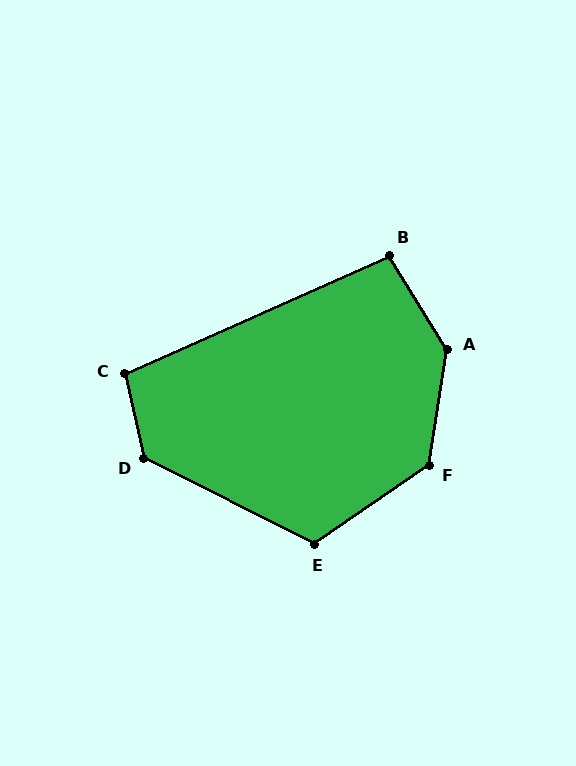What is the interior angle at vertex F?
Approximately 134 degrees (obtuse).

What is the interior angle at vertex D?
Approximately 129 degrees (obtuse).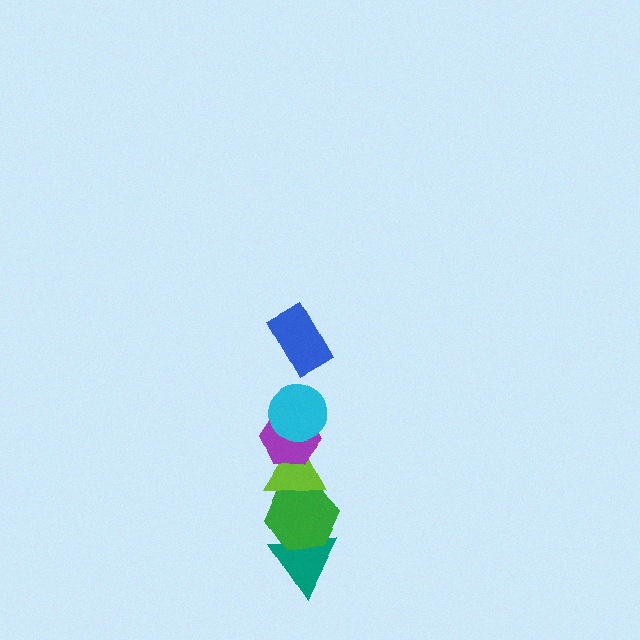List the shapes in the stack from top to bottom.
From top to bottom: the blue rectangle, the cyan circle, the purple hexagon, the lime triangle, the green hexagon, the teal triangle.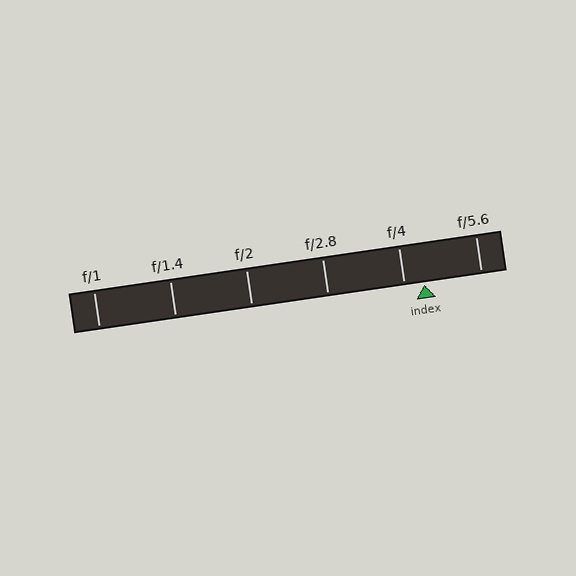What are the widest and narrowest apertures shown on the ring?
The widest aperture shown is f/1 and the narrowest is f/5.6.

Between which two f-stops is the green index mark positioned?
The index mark is between f/4 and f/5.6.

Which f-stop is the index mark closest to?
The index mark is closest to f/4.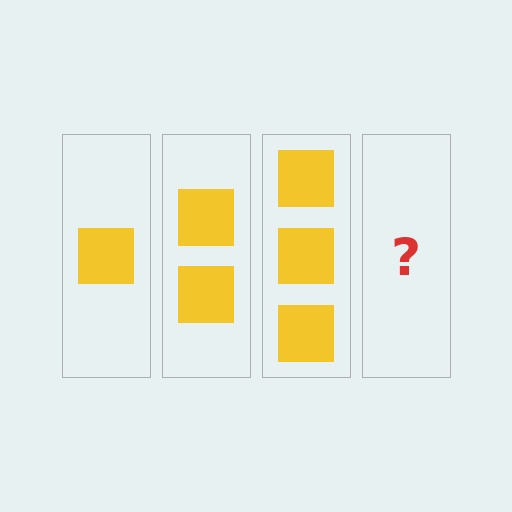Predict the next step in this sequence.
The next step is 4 squares.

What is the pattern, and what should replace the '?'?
The pattern is that each step adds one more square. The '?' should be 4 squares.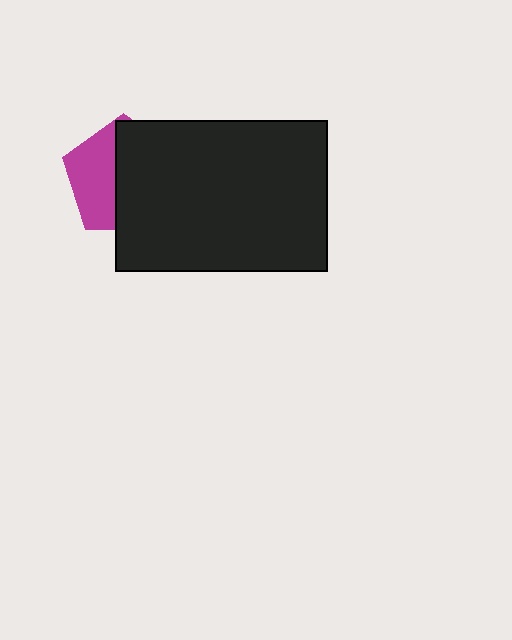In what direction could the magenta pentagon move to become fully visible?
The magenta pentagon could move left. That would shift it out from behind the black rectangle entirely.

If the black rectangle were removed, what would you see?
You would see the complete magenta pentagon.